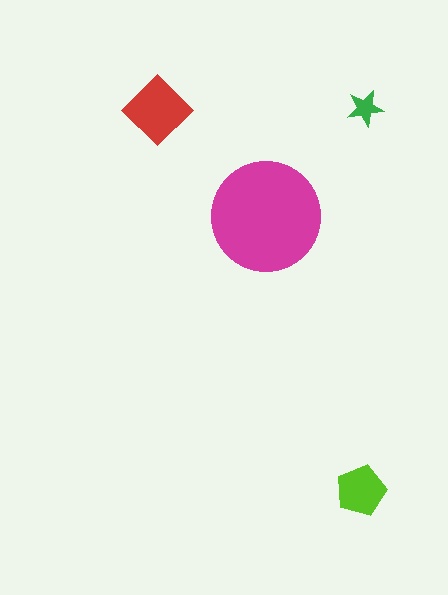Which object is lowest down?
The lime pentagon is bottommost.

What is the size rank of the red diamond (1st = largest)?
2nd.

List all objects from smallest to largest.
The green star, the lime pentagon, the red diamond, the magenta circle.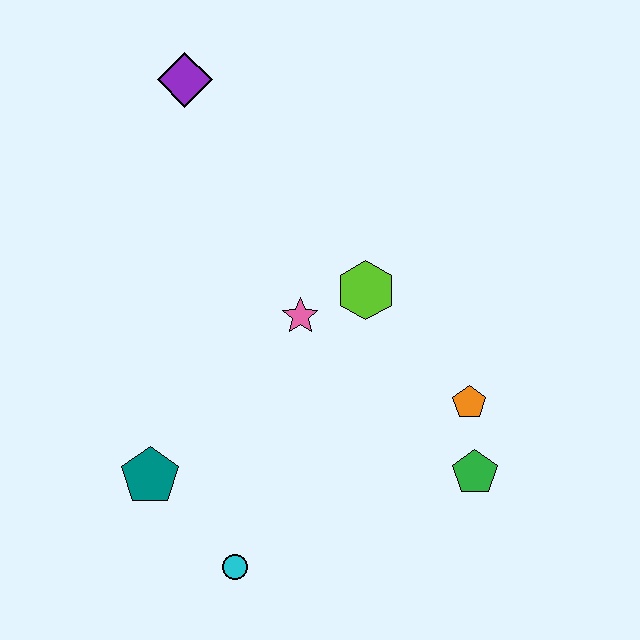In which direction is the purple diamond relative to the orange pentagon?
The purple diamond is above the orange pentagon.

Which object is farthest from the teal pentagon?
The purple diamond is farthest from the teal pentagon.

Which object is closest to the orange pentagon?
The green pentagon is closest to the orange pentagon.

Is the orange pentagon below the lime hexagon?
Yes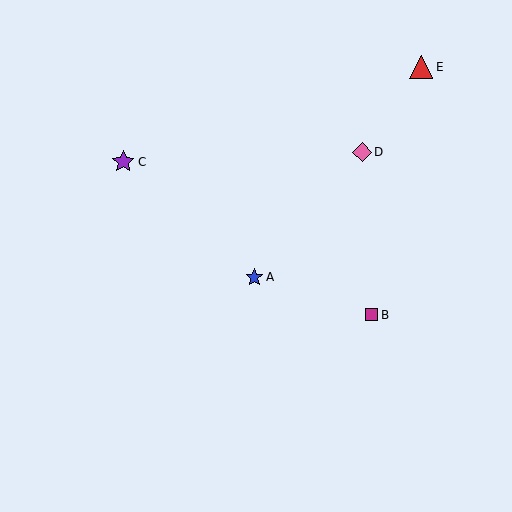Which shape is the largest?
The red triangle (labeled E) is the largest.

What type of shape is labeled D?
Shape D is a pink diamond.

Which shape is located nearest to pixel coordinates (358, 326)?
The magenta square (labeled B) at (372, 315) is nearest to that location.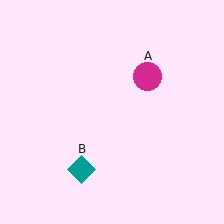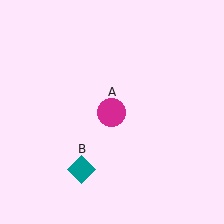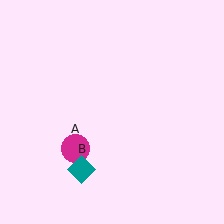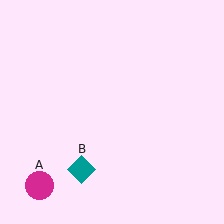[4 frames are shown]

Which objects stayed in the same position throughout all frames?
Teal diamond (object B) remained stationary.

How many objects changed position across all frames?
1 object changed position: magenta circle (object A).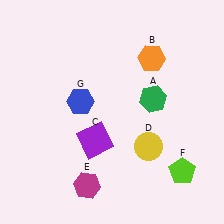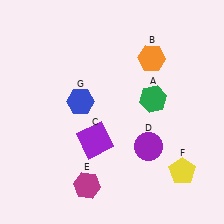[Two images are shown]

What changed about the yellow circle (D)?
In Image 1, D is yellow. In Image 2, it changed to purple.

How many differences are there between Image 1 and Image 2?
There are 2 differences between the two images.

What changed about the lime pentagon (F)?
In Image 1, F is lime. In Image 2, it changed to yellow.